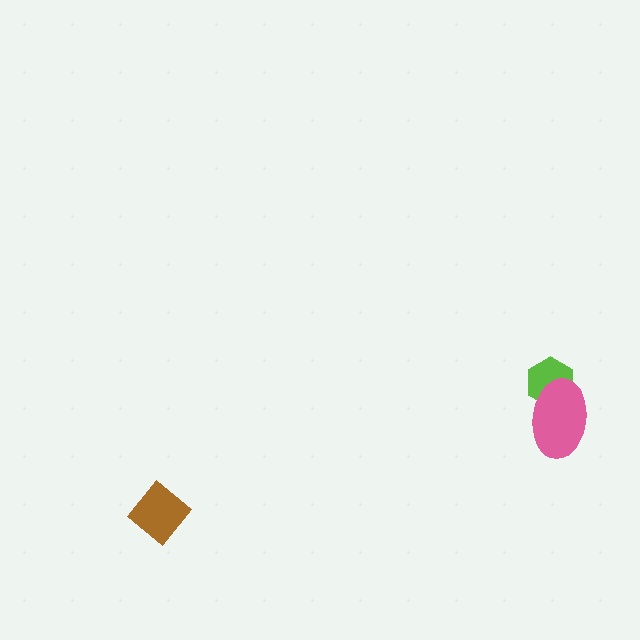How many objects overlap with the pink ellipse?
1 object overlaps with the pink ellipse.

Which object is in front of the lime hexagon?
The pink ellipse is in front of the lime hexagon.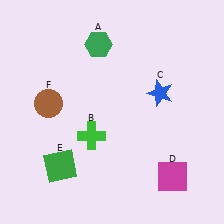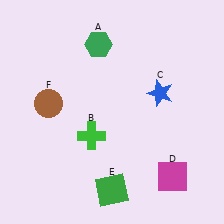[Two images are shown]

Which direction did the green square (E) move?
The green square (E) moved right.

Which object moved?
The green square (E) moved right.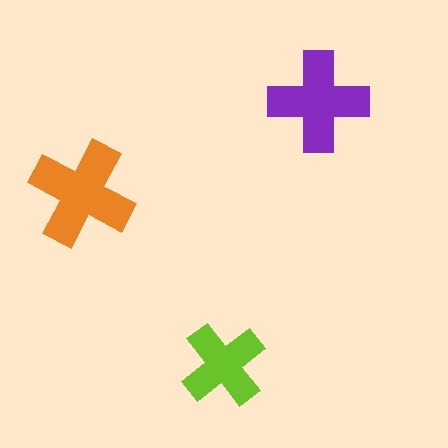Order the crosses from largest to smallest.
the orange one, the purple one, the lime one.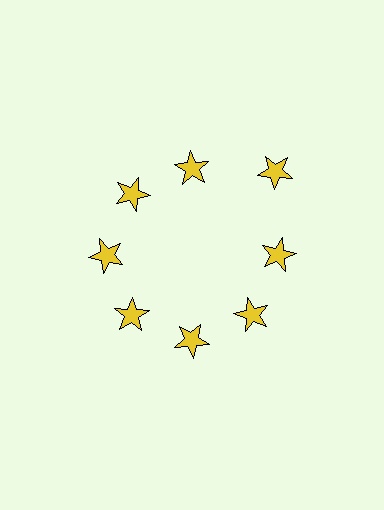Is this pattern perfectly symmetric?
No. The 8 yellow stars are arranged in a ring, but one element near the 2 o'clock position is pushed outward from the center, breaking the 8-fold rotational symmetry.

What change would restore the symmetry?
The symmetry would be restored by moving it inward, back onto the ring so that all 8 stars sit at equal angles and equal distance from the center.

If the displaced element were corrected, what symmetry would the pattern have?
It would have 8-fold rotational symmetry — the pattern would map onto itself every 45 degrees.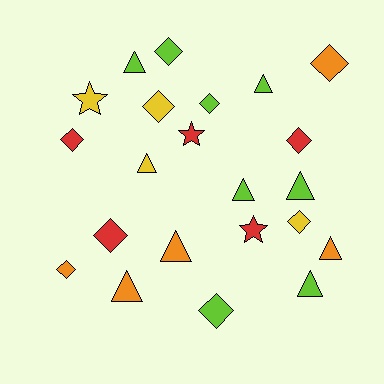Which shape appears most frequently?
Diamond, with 10 objects.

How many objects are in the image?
There are 22 objects.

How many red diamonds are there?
There are 3 red diamonds.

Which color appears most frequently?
Lime, with 8 objects.